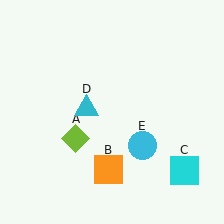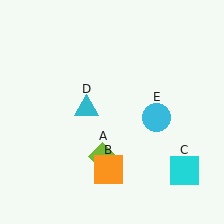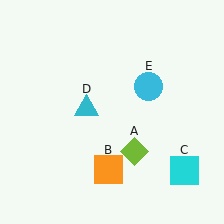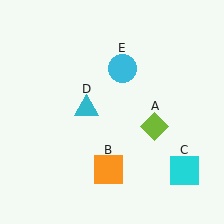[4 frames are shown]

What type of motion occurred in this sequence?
The lime diamond (object A), cyan circle (object E) rotated counterclockwise around the center of the scene.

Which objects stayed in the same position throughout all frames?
Orange square (object B) and cyan square (object C) and cyan triangle (object D) remained stationary.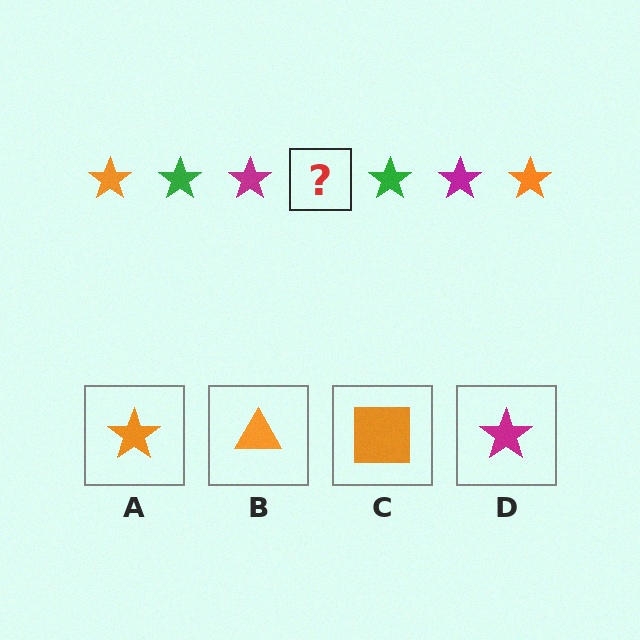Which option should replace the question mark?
Option A.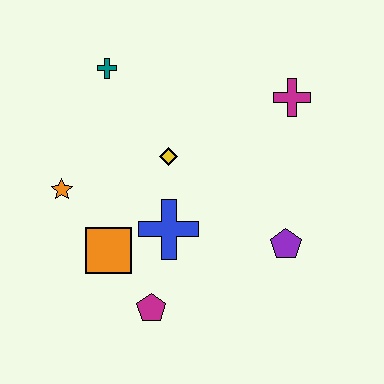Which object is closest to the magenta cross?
The yellow diamond is closest to the magenta cross.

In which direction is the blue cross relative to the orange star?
The blue cross is to the right of the orange star.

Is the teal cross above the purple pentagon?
Yes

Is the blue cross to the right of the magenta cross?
No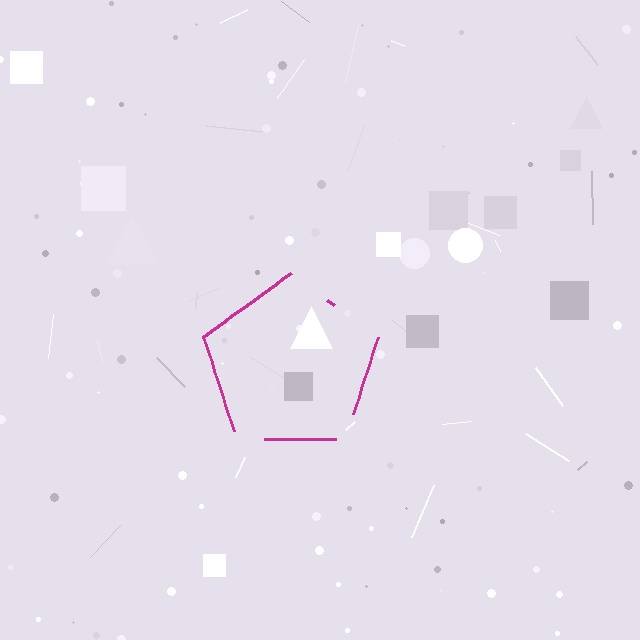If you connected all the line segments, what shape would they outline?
They would outline a pentagon.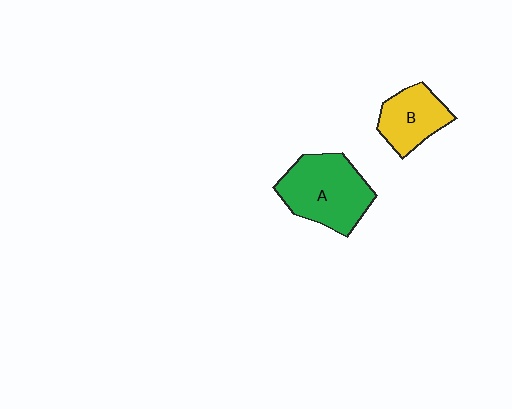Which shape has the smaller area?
Shape B (yellow).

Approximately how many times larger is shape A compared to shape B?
Approximately 1.6 times.